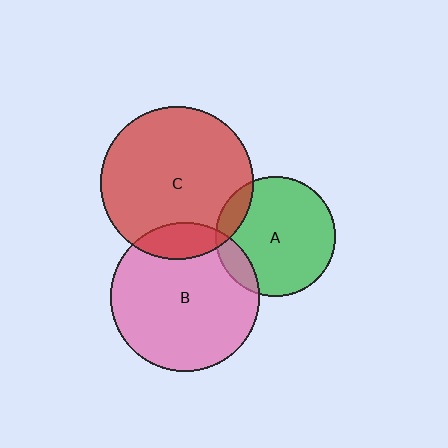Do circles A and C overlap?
Yes.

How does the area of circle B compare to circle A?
Approximately 1.6 times.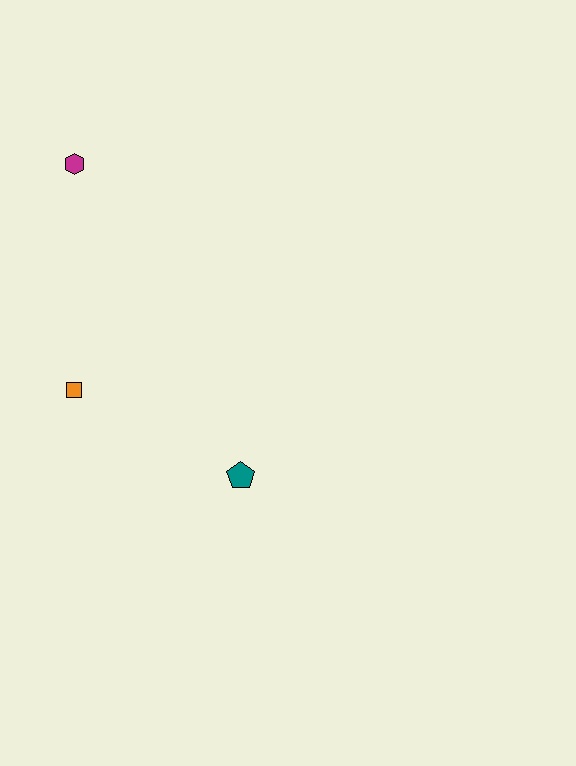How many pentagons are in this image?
There is 1 pentagon.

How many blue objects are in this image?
There are no blue objects.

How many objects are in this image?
There are 3 objects.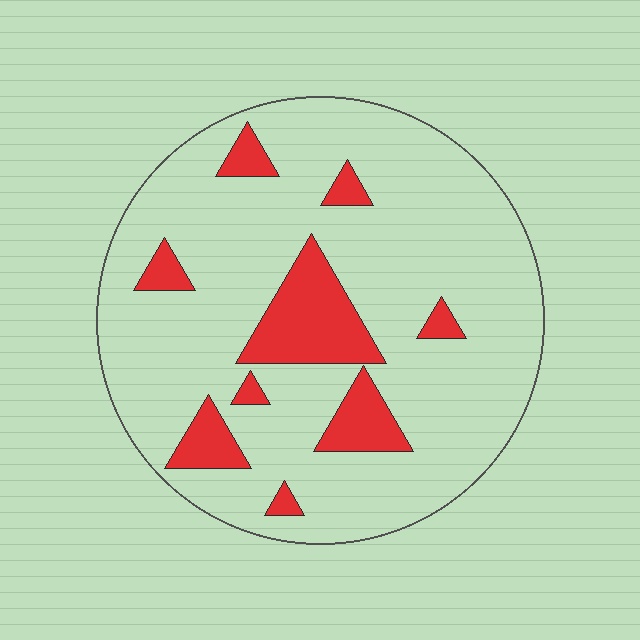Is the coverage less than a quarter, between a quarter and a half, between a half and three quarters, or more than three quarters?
Less than a quarter.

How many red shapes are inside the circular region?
9.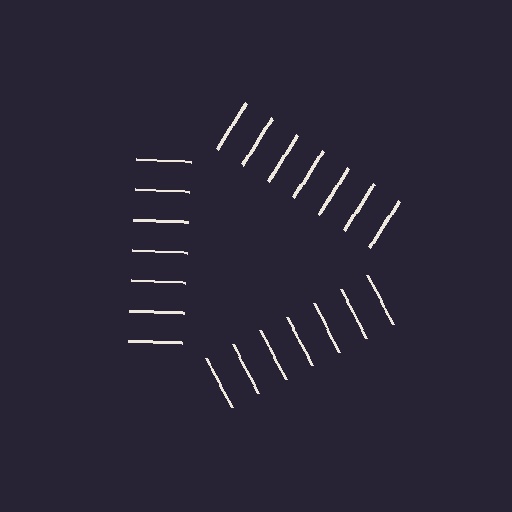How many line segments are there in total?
21 — 7 along each of the 3 edges.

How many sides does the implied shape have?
3 sides — the line-ends trace a triangle.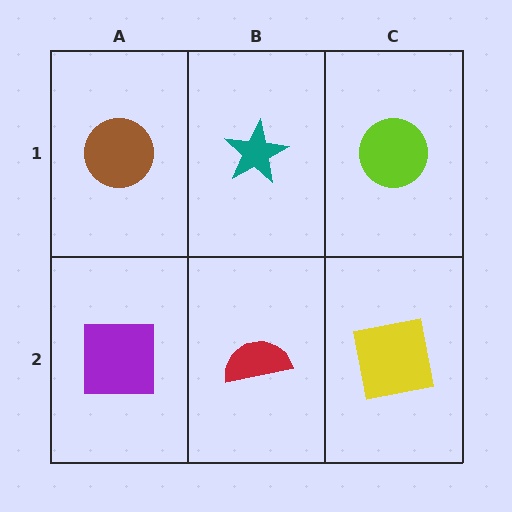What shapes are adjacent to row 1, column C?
A yellow square (row 2, column C), a teal star (row 1, column B).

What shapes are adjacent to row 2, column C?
A lime circle (row 1, column C), a red semicircle (row 2, column B).